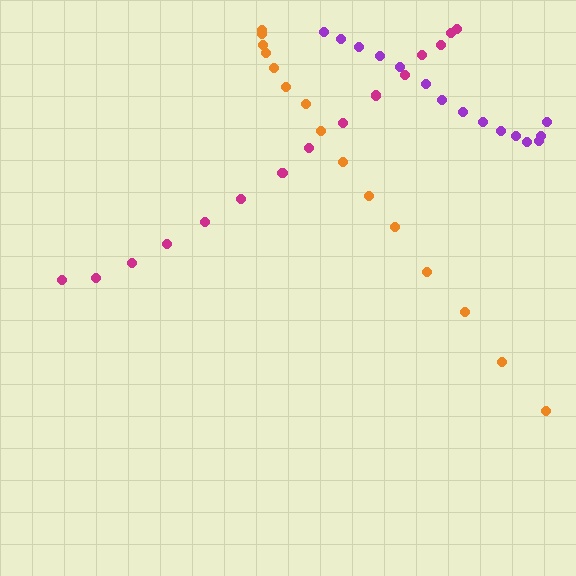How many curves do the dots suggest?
There are 3 distinct paths.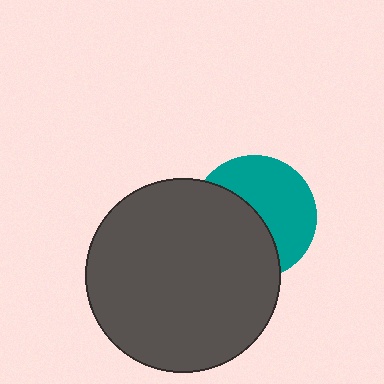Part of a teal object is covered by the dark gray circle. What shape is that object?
It is a circle.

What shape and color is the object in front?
The object in front is a dark gray circle.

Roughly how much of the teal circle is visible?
About half of it is visible (roughly 52%).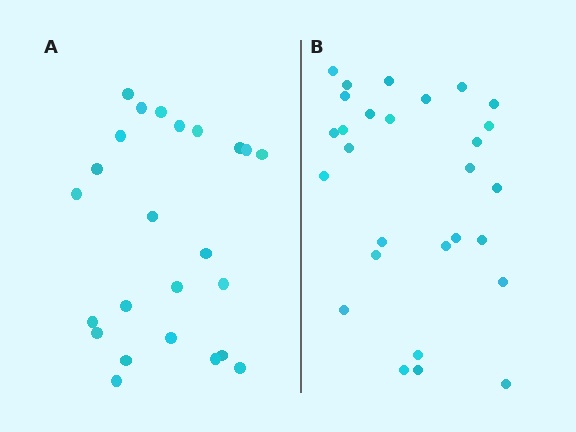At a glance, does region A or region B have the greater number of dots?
Region B (the right region) has more dots.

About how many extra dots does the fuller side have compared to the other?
Region B has about 4 more dots than region A.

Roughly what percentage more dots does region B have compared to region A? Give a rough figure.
About 15% more.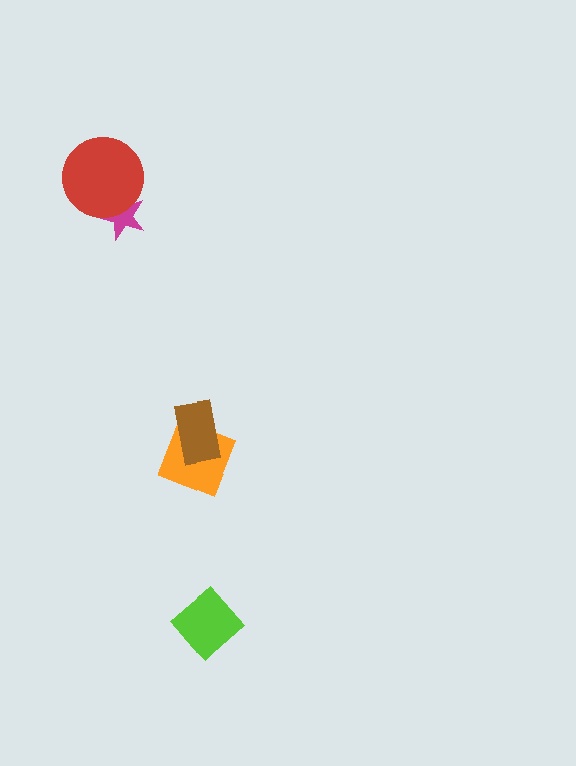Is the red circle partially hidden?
No, no other shape covers it.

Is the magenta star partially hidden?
Yes, it is partially covered by another shape.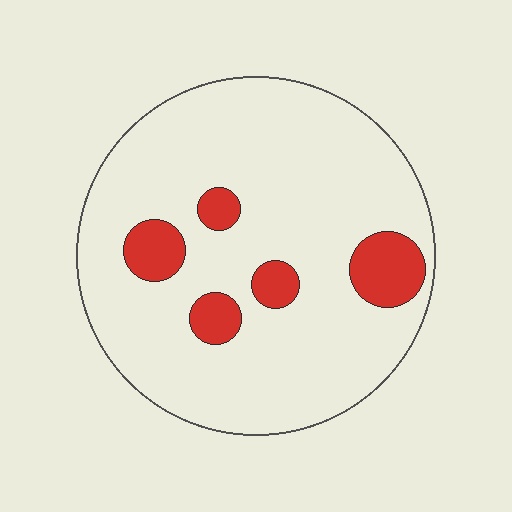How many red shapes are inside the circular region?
5.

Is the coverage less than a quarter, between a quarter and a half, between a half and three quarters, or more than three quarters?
Less than a quarter.